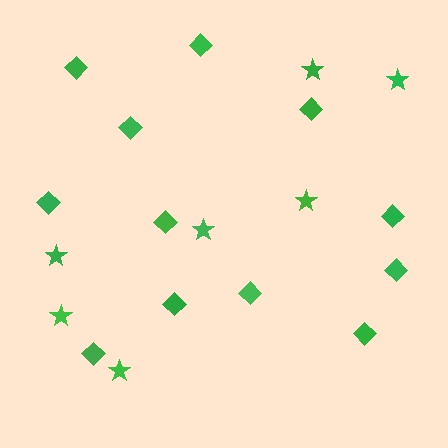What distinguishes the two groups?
There are 2 groups: one group of stars (7) and one group of diamonds (12).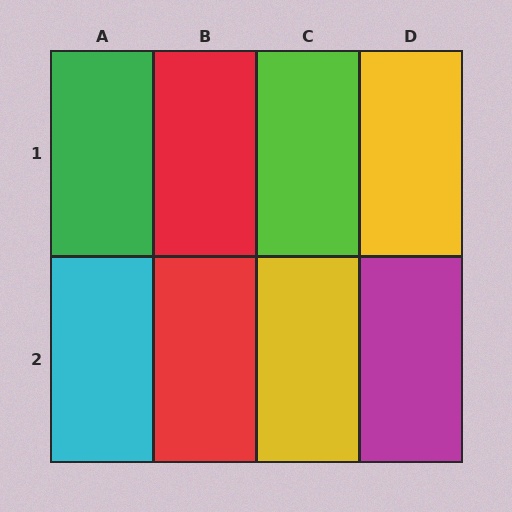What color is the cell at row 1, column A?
Green.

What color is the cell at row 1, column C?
Lime.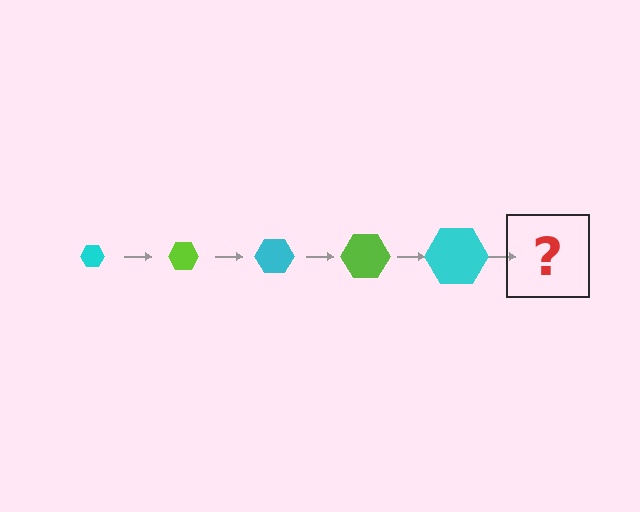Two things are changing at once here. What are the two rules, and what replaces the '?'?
The two rules are that the hexagon grows larger each step and the color cycles through cyan and lime. The '?' should be a lime hexagon, larger than the previous one.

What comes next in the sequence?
The next element should be a lime hexagon, larger than the previous one.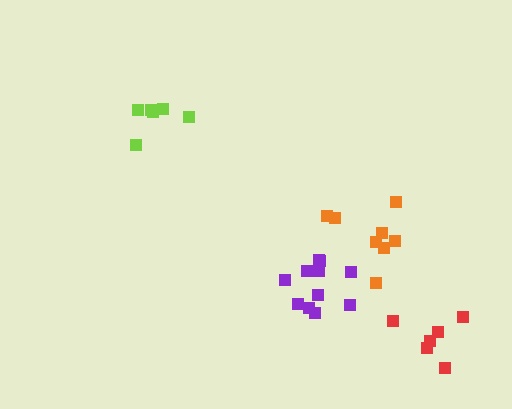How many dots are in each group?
Group 1: 8 dots, Group 2: 6 dots, Group 3: 6 dots, Group 4: 11 dots (31 total).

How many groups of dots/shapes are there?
There are 4 groups.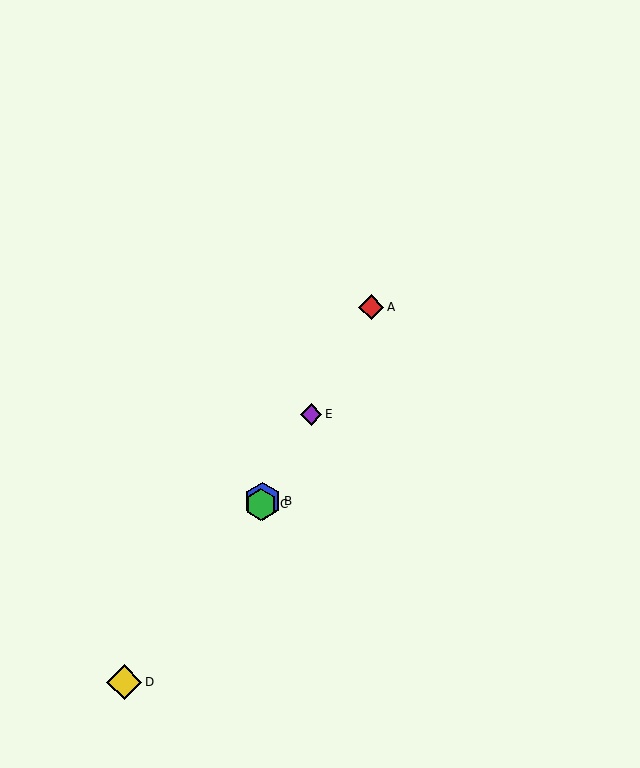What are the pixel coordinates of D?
Object D is at (124, 682).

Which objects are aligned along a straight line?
Objects A, B, C, E are aligned along a straight line.